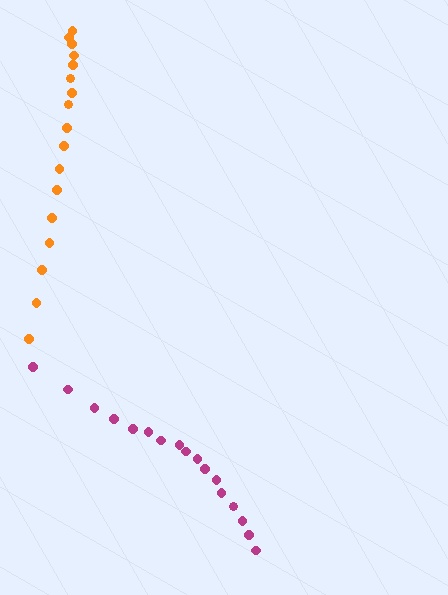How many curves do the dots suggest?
There are 2 distinct paths.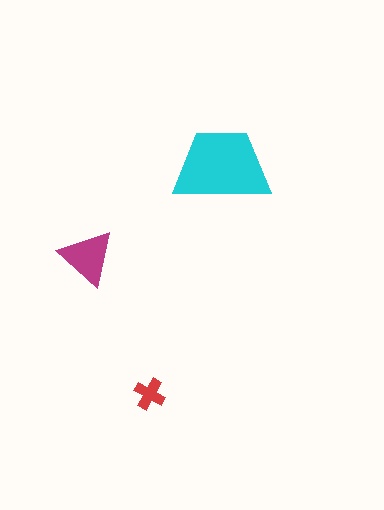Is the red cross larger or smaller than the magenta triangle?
Smaller.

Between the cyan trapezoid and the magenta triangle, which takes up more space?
The cyan trapezoid.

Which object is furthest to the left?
The magenta triangle is leftmost.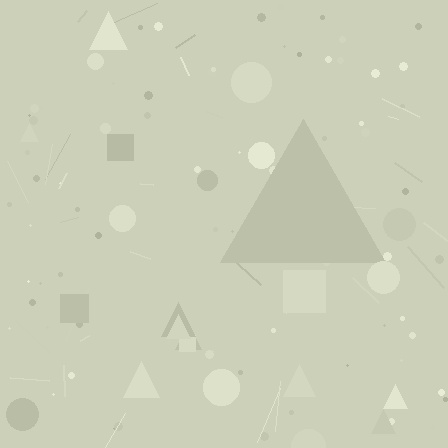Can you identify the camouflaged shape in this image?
The camouflaged shape is a triangle.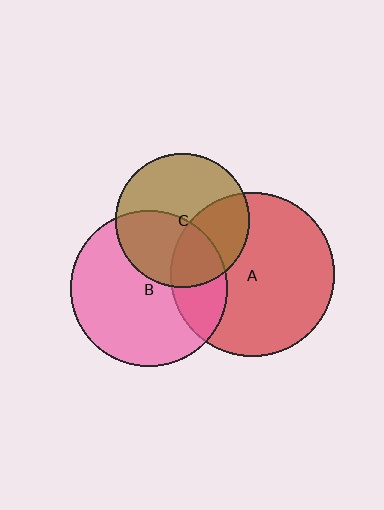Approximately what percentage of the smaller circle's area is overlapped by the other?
Approximately 35%.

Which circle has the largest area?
Circle A (red).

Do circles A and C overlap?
Yes.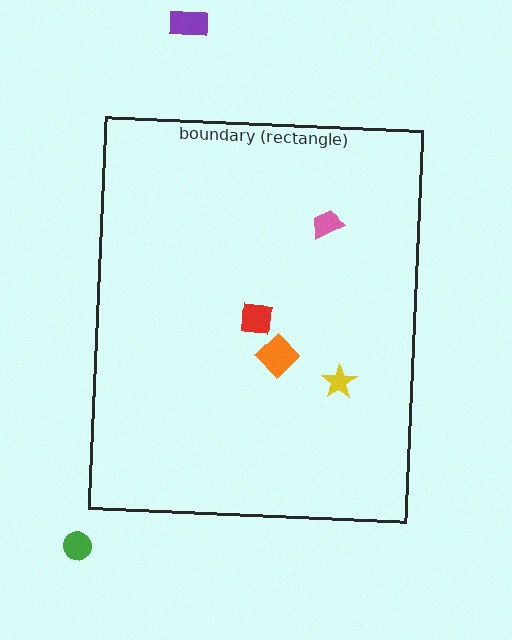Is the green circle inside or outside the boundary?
Outside.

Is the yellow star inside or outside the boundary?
Inside.